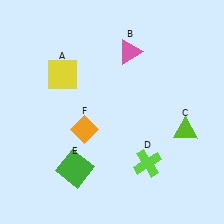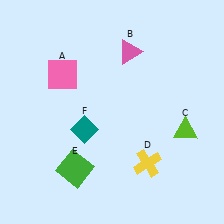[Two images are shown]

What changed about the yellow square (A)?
In Image 1, A is yellow. In Image 2, it changed to pink.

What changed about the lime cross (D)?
In Image 1, D is lime. In Image 2, it changed to yellow.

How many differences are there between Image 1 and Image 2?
There are 3 differences between the two images.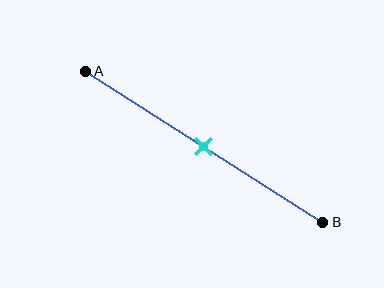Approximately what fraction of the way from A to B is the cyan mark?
The cyan mark is approximately 50% of the way from A to B.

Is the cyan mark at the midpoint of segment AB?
Yes, the mark is approximately at the midpoint.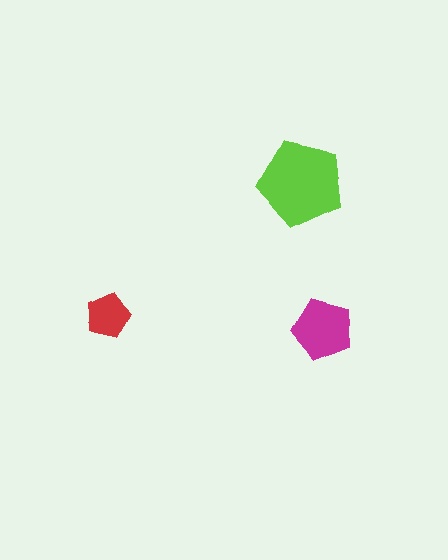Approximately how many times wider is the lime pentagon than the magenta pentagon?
About 1.5 times wider.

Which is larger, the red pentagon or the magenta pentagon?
The magenta one.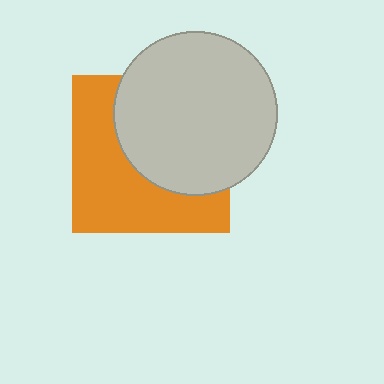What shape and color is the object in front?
The object in front is a light gray circle.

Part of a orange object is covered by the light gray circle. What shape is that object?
It is a square.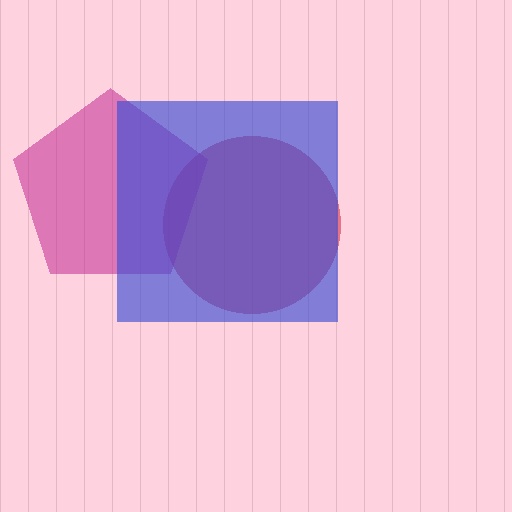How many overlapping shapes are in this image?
There are 3 overlapping shapes in the image.